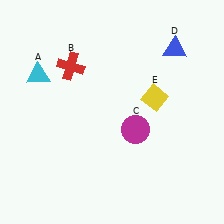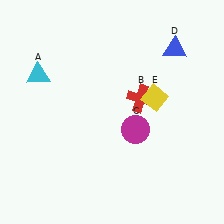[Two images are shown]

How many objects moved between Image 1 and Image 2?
1 object moved between the two images.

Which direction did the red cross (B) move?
The red cross (B) moved right.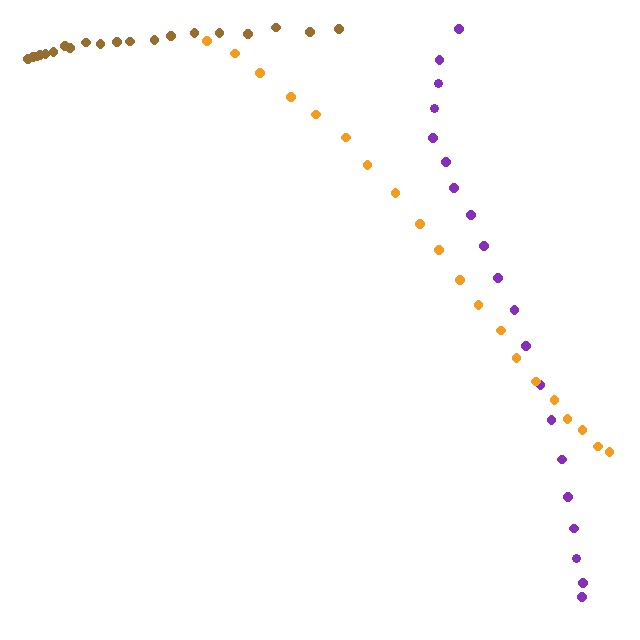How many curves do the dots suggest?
There are 3 distinct paths.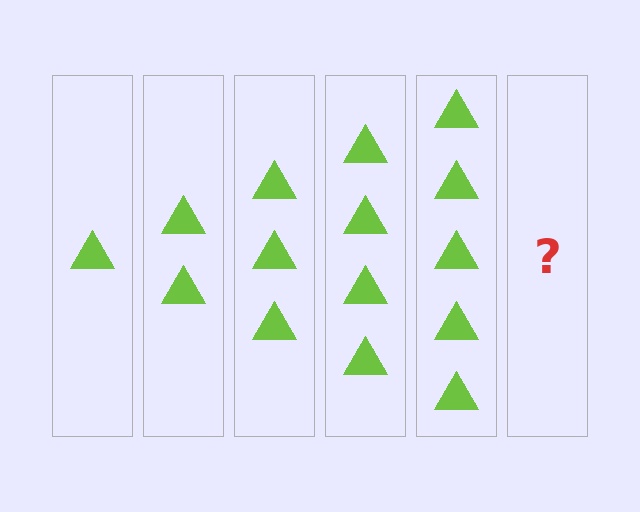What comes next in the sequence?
The next element should be 6 triangles.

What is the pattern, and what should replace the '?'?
The pattern is that each step adds one more triangle. The '?' should be 6 triangles.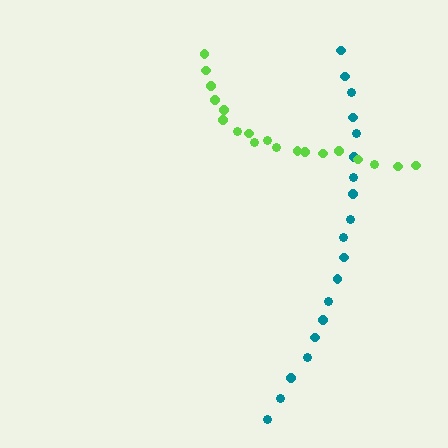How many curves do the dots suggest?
There are 2 distinct paths.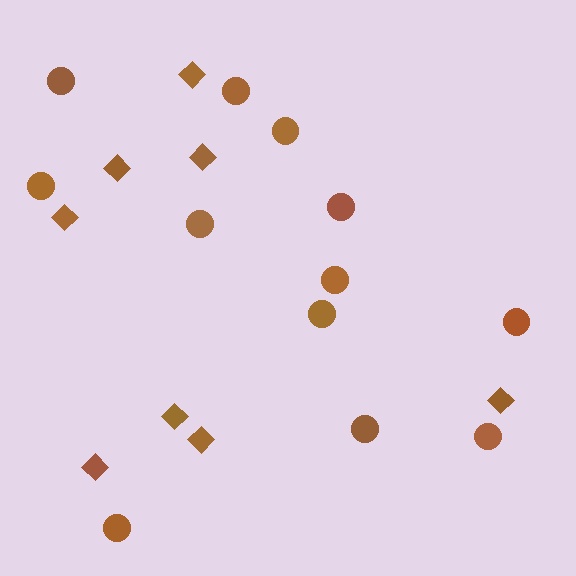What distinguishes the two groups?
There are 2 groups: one group of diamonds (8) and one group of circles (12).